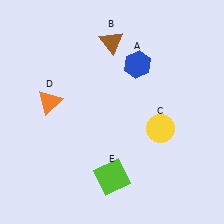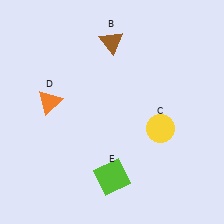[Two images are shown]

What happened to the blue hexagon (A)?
The blue hexagon (A) was removed in Image 2. It was in the top-right area of Image 1.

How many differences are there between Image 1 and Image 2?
There is 1 difference between the two images.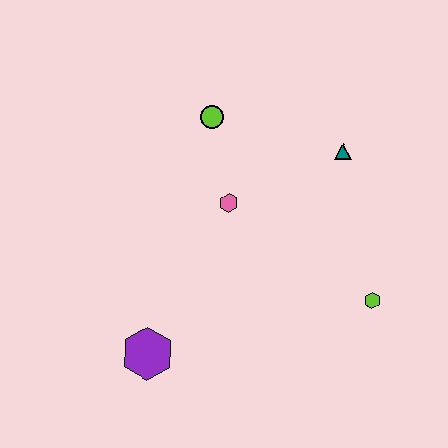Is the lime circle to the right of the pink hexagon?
No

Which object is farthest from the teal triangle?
The purple hexagon is farthest from the teal triangle.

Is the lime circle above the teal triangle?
Yes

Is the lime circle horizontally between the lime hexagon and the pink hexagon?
No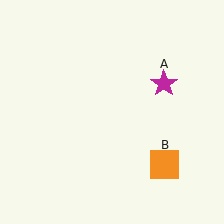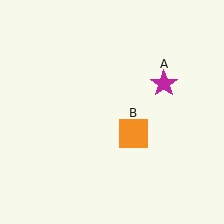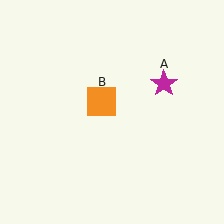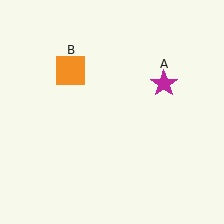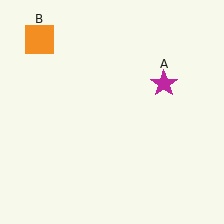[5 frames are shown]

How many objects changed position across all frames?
1 object changed position: orange square (object B).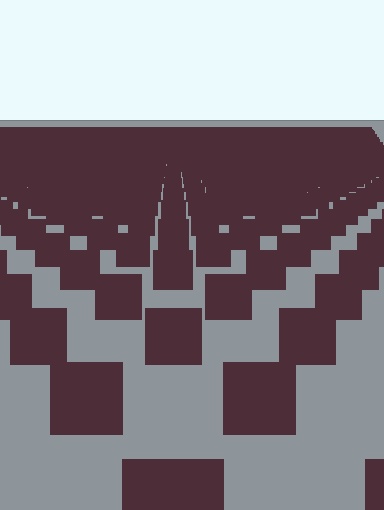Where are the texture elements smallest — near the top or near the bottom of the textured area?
Near the top.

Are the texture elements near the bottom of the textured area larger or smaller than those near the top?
Larger. Near the bottom, elements are closer to the viewer and appear at a bigger on-screen size.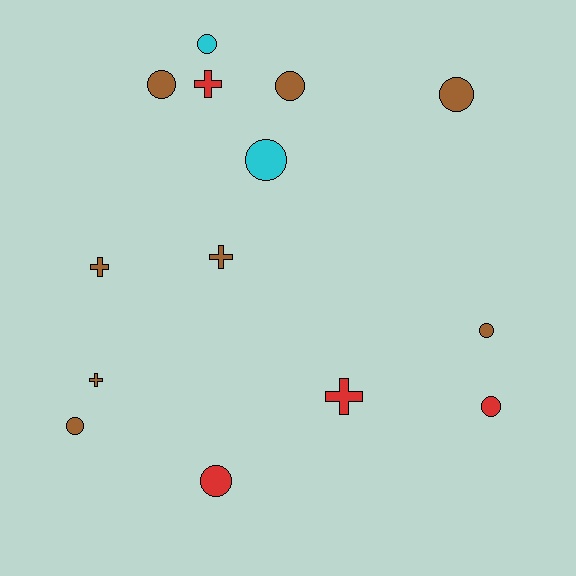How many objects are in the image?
There are 14 objects.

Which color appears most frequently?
Brown, with 8 objects.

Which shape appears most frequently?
Circle, with 9 objects.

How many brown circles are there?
There are 5 brown circles.